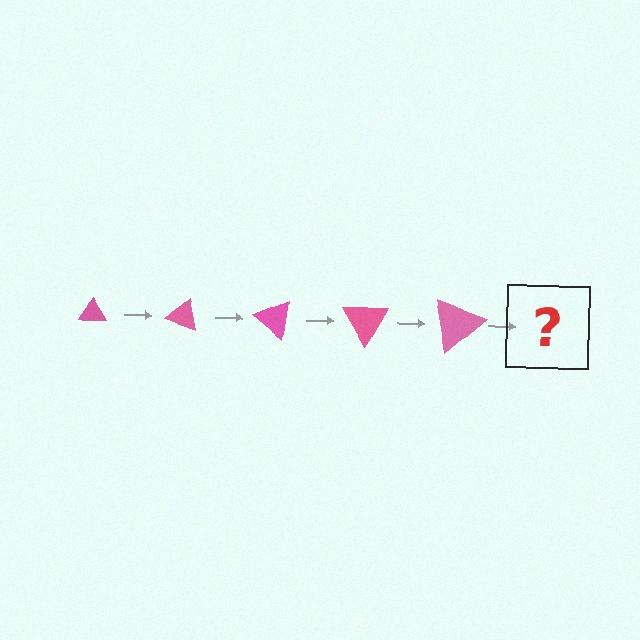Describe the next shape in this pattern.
It should be a triangle, larger than the previous one and rotated 100 degrees from the start.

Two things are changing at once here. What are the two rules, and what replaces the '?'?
The two rules are that the triangle grows larger each step and it rotates 20 degrees each step. The '?' should be a triangle, larger than the previous one and rotated 100 degrees from the start.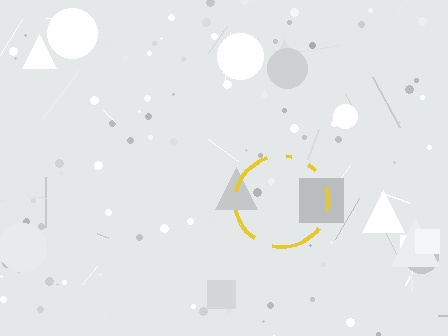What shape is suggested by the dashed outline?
The dashed outline suggests a circle.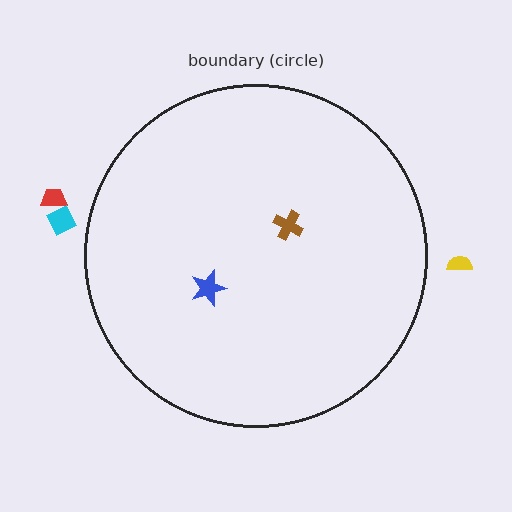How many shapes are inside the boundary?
2 inside, 3 outside.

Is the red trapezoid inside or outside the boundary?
Outside.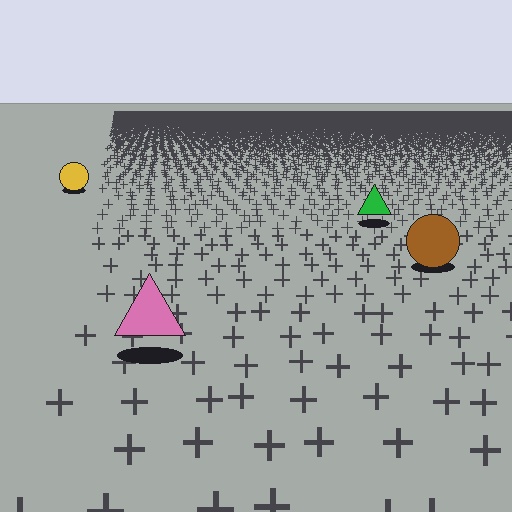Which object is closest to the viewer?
The pink triangle is closest. The texture marks near it are larger and more spread out.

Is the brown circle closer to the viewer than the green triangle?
Yes. The brown circle is closer — you can tell from the texture gradient: the ground texture is coarser near it.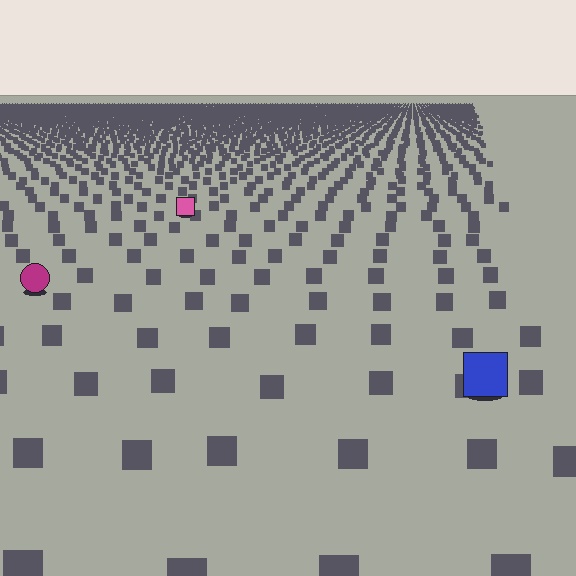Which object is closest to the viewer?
The blue square is closest. The texture marks near it are larger and more spread out.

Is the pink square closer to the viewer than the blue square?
No. The blue square is closer — you can tell from the texture gradient: the ground texture is coarser near it.